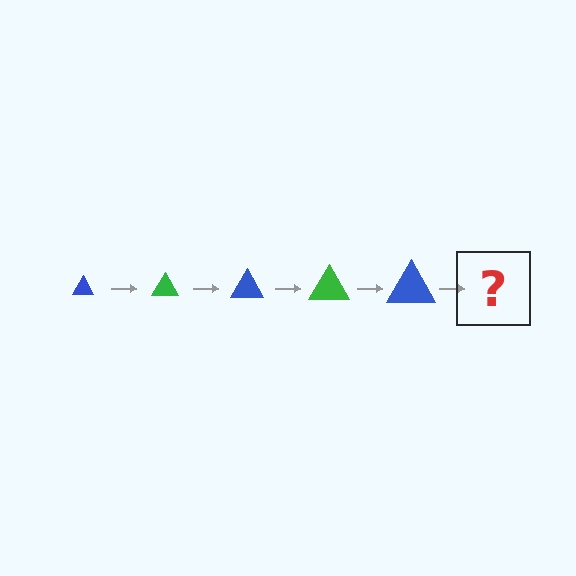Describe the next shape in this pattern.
It should be a green triangle, larger than the previous one.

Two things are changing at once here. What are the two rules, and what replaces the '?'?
The two rules are that the triangle grows larger each step and the color cycles through blue and green. The '?' should be a green triangle, larger than the previous one.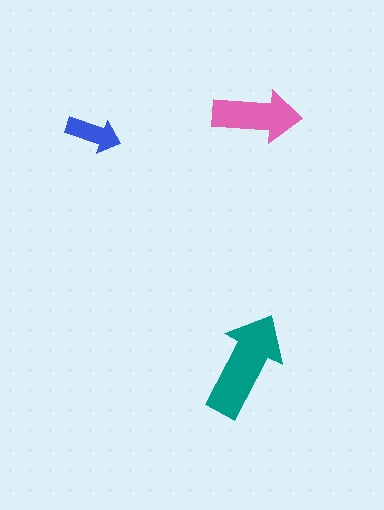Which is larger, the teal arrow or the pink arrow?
The teal one.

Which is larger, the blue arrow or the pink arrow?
The pink one.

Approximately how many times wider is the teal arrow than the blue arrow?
About 2 times wider.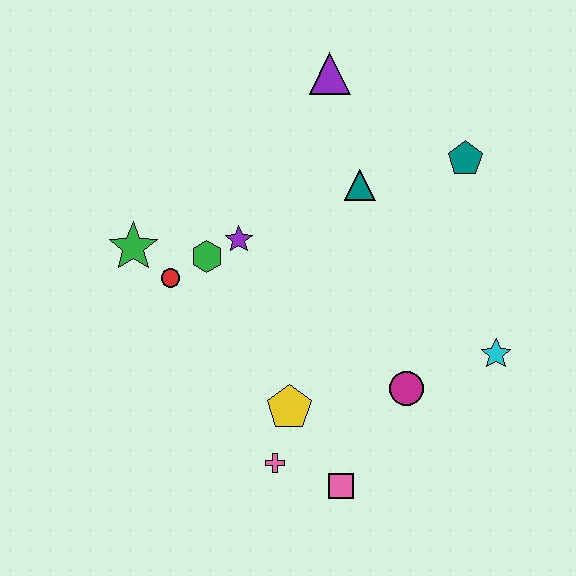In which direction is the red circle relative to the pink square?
The red circle is above the pink square.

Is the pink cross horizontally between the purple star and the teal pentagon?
Yes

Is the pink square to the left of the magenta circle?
Yes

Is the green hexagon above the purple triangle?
No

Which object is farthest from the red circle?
The cyan star is farthest from the red circle.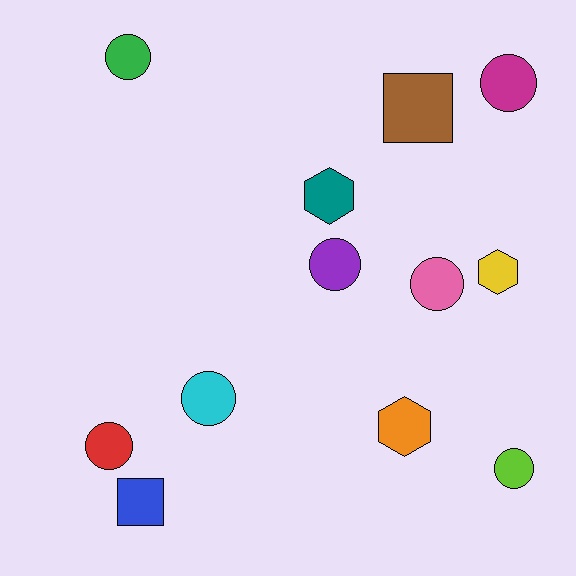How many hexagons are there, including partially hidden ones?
There are 3 hexagons.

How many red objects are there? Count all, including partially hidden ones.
There is 1 red object.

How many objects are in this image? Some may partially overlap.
There are 12 objects.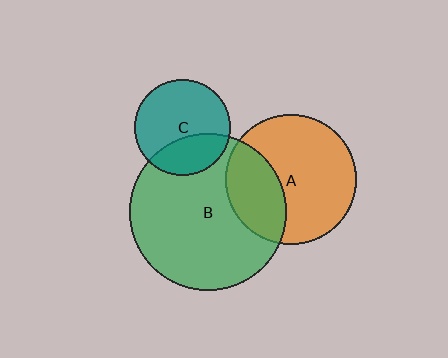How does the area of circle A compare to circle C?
Approximately 1.9 times.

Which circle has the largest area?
Circle B (green).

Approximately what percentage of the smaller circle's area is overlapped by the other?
Approximately 30%.